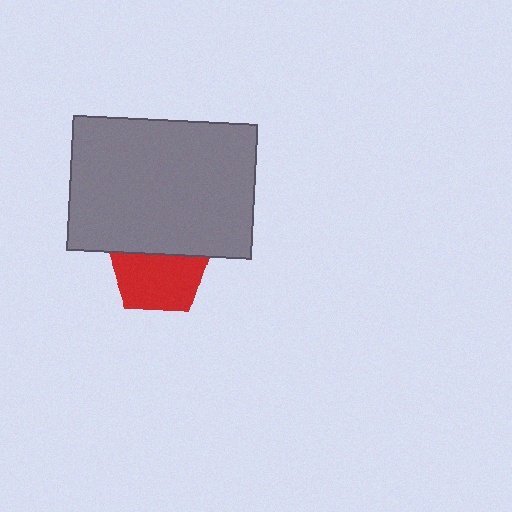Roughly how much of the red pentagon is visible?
About half of it is visible (roughly 64%).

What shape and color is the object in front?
The object in front is a gray rectangle.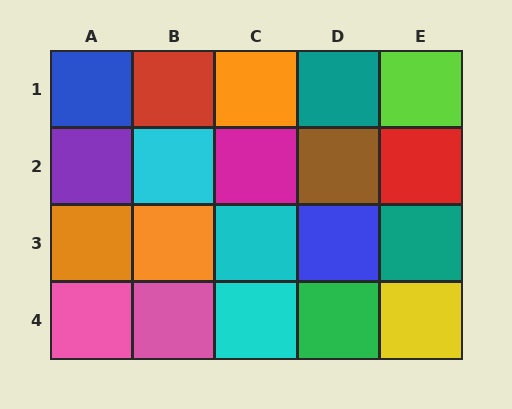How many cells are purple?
1 cell is purple.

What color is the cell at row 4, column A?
Pink.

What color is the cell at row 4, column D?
Green.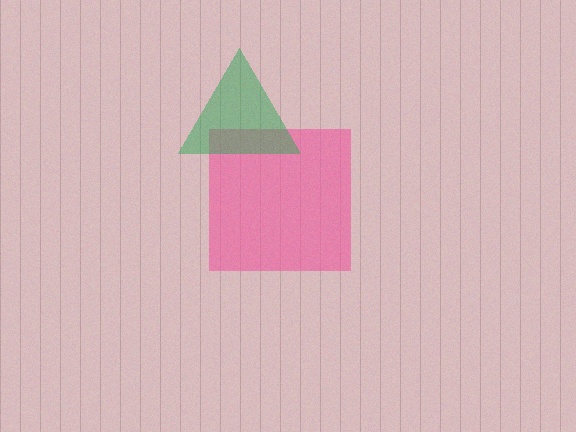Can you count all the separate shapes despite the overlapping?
Yes, there are 2 separate shapes.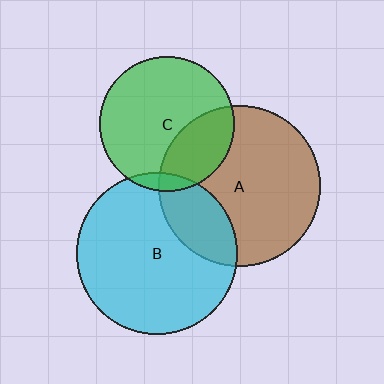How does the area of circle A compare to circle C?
Approximately 1.4 times.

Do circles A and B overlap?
Yes.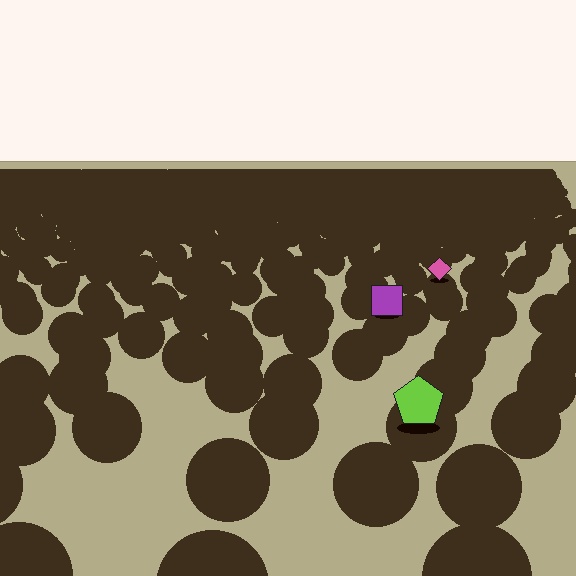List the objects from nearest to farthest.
From nearest to farthest: the lime pentagon, the purple square, the pink diamond.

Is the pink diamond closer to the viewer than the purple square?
No. The purple square is closer — you can tell from the texture gradient: the ground texture is coarser near it.